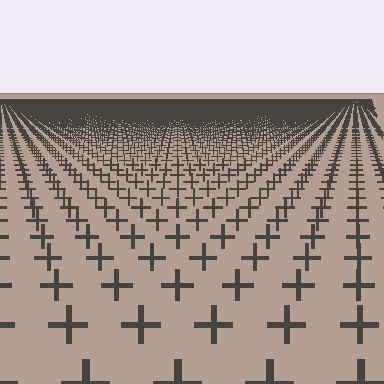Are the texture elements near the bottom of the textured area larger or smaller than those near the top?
Larger. Near the bottom, elements are closer to the viewer and appear at a bigger on-screen size.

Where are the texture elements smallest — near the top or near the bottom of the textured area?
Near the top.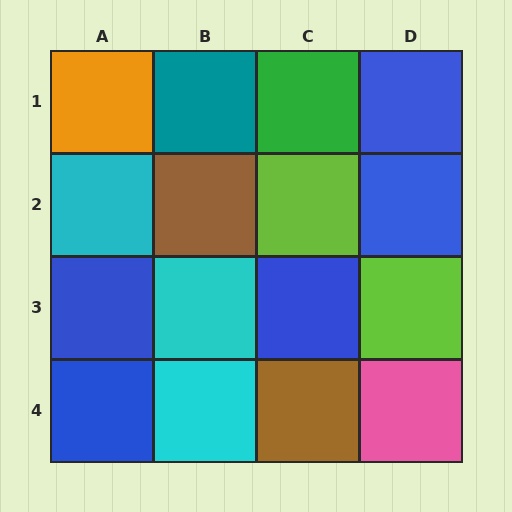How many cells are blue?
5 cells are blue.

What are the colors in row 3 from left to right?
Blue, cyan, blue, lime.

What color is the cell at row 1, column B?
Teal.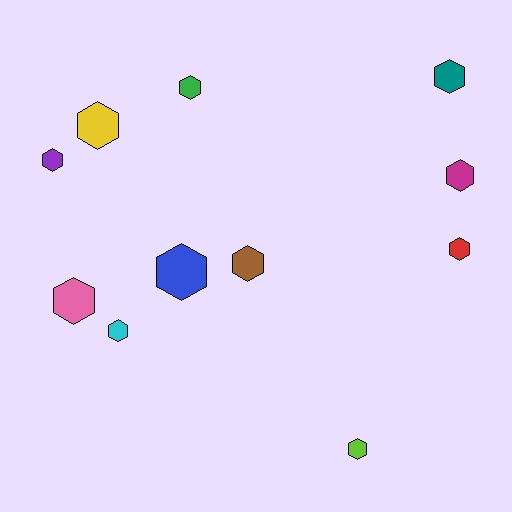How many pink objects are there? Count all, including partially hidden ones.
There is 1 pink object.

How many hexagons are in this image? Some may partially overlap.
There are 11 hexagons.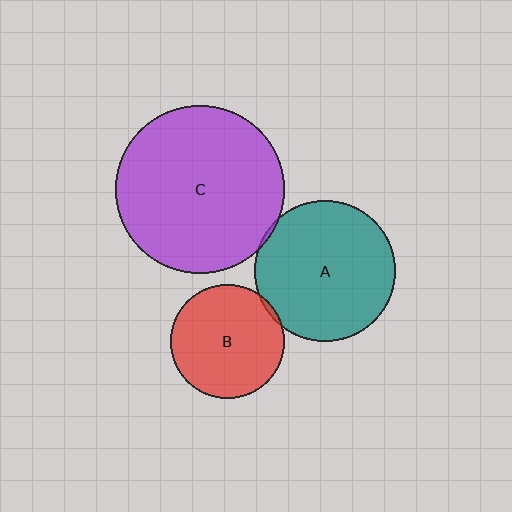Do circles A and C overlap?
Yes.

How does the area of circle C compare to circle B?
Approximately 2.2 times.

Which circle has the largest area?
Circle C (purple).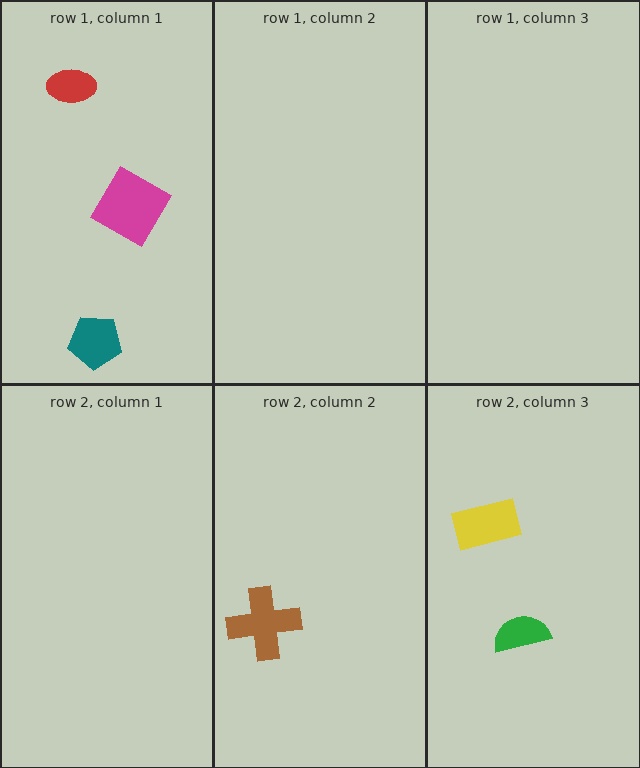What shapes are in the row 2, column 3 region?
The green semicircle, the yellow rectangle.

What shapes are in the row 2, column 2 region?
The brown cross.